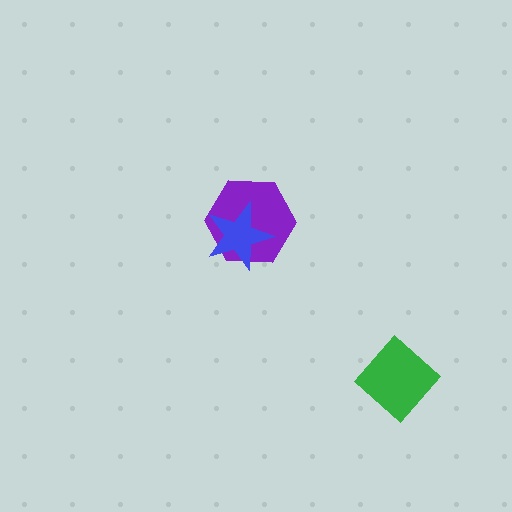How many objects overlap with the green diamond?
0 objects overlap with the green diamond.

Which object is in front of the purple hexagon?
The blue star is in front of the purple hexagon.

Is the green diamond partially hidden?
No, no other shape covers it.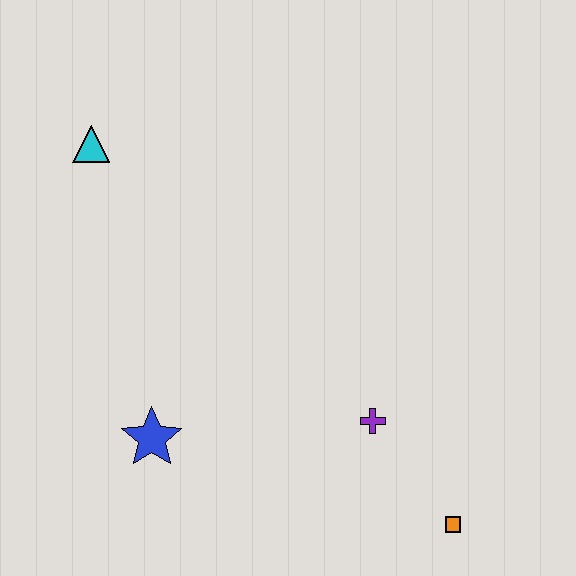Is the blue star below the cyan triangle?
Yes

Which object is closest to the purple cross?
The orange square is closest to the purple cross.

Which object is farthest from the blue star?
The orange square is farthest from the blue star.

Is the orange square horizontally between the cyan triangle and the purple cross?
No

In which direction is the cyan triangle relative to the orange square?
The cyan triangle is above the orange square.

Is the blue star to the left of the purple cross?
Yes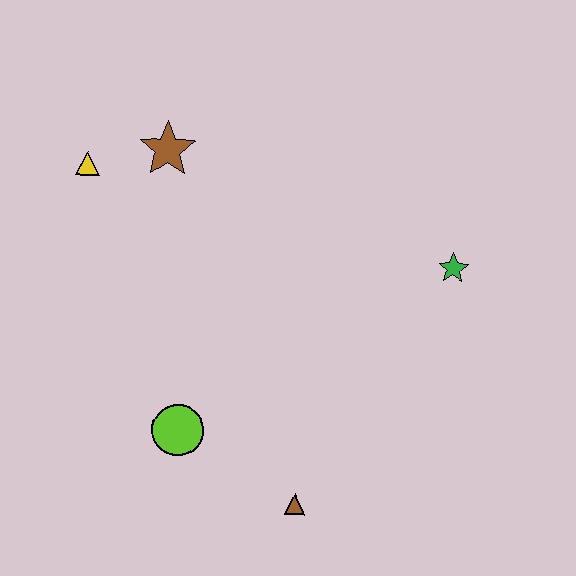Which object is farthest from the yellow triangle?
The brown triangle is farthest from the yellow triangle.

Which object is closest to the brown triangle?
The lime circle is closest to the brown triangle.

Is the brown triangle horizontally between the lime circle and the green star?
Yes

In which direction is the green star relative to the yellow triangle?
The green star is to the right of the yellow triangle.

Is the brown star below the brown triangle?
No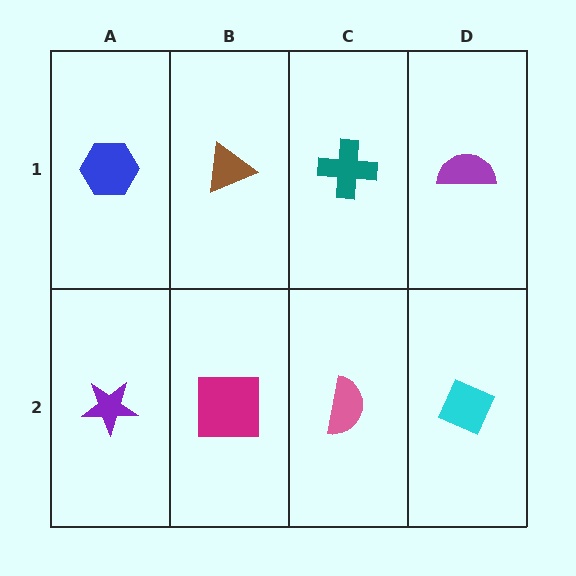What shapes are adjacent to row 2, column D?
A purple semicircle (row 1, column D), a pink semicircle (row 2, column C).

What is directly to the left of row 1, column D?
A teal cross.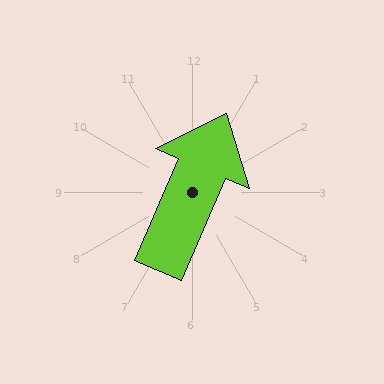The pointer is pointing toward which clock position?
Roughly 1 o'clock.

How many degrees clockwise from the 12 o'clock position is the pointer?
Approximately 23 degrees.